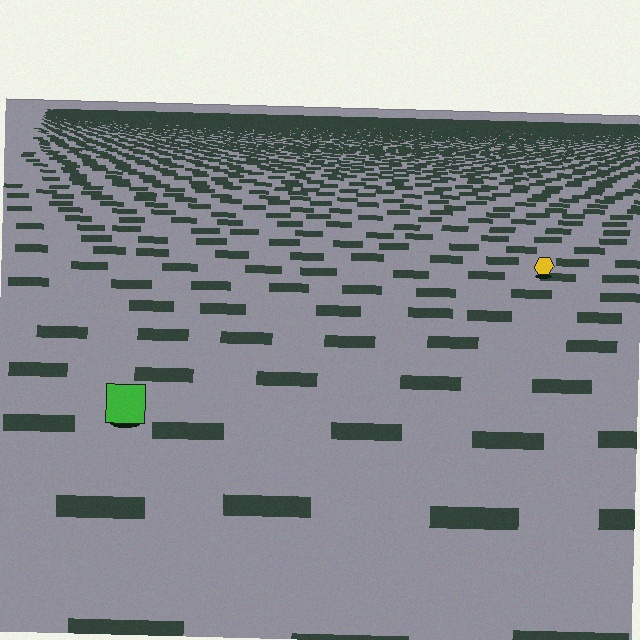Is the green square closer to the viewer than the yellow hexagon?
Yes. The green square is closer — you can tell from the texture gradient: the ground texture is coarser near it.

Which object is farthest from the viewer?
The yellow hexagon is farthest from the viewer. It appears smaller and the ground texture around it is denser.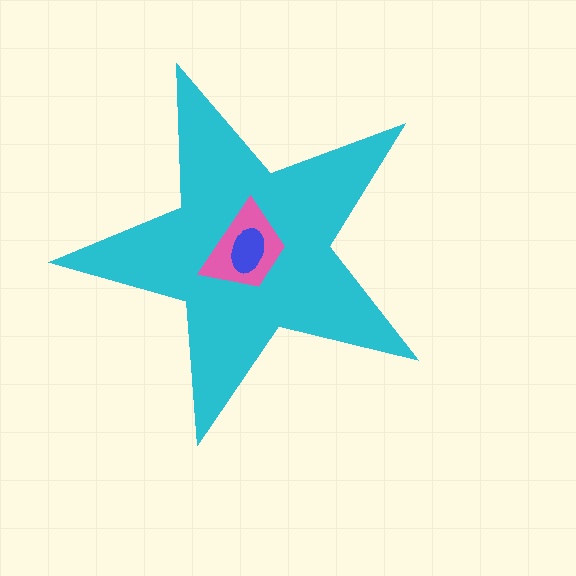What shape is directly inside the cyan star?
The pink trapezoid.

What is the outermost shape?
The cyan star.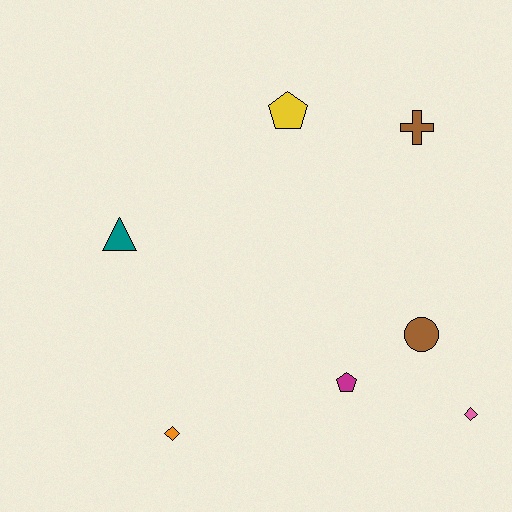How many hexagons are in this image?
There are no hexagons.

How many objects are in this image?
There are 7 objects.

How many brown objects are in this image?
There are 2 brown objects.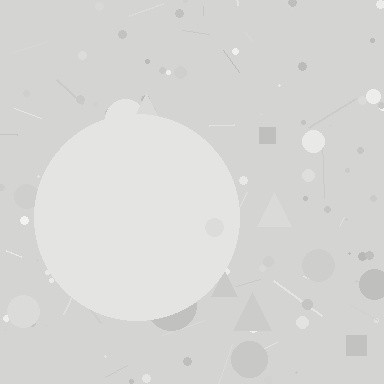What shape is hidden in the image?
A circle is hidden in the image.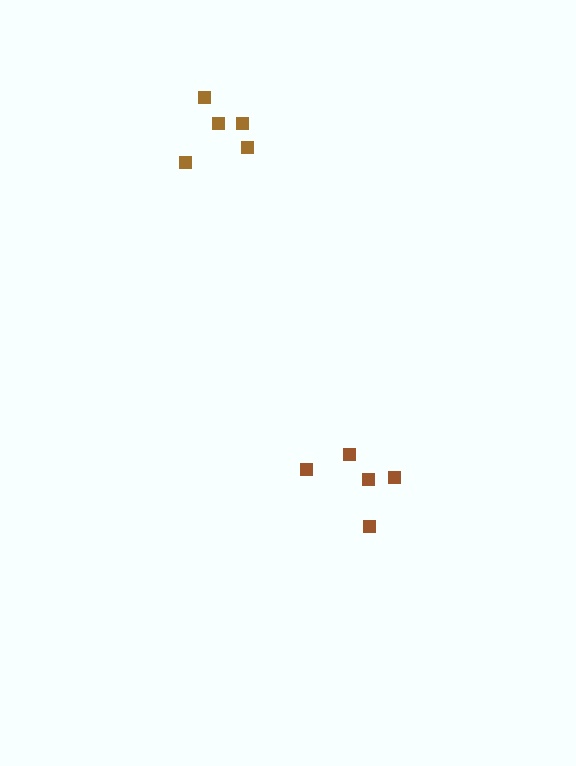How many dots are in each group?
Group 1: 5 dots, Group 2: 5 dots (10 total).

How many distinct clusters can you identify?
There are 2 distinct clusters.